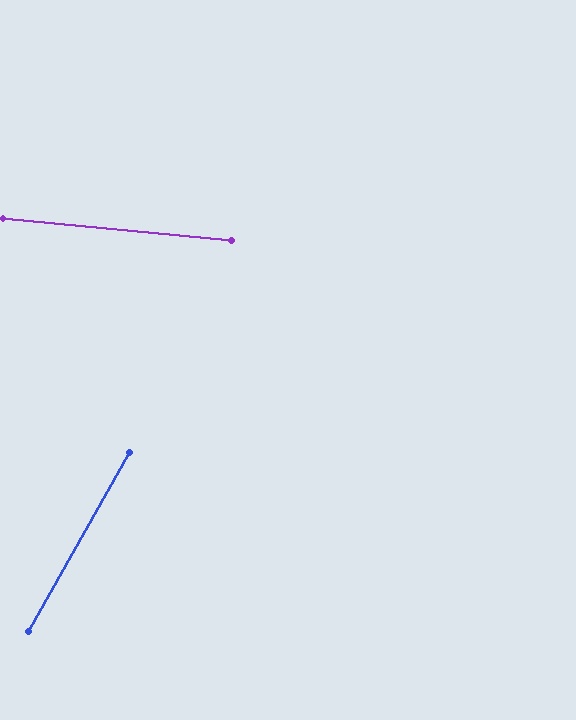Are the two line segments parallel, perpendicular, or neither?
Neither parallel nor perpendicular — they differ by about 66°.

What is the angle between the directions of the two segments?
Approximately 66 degrees.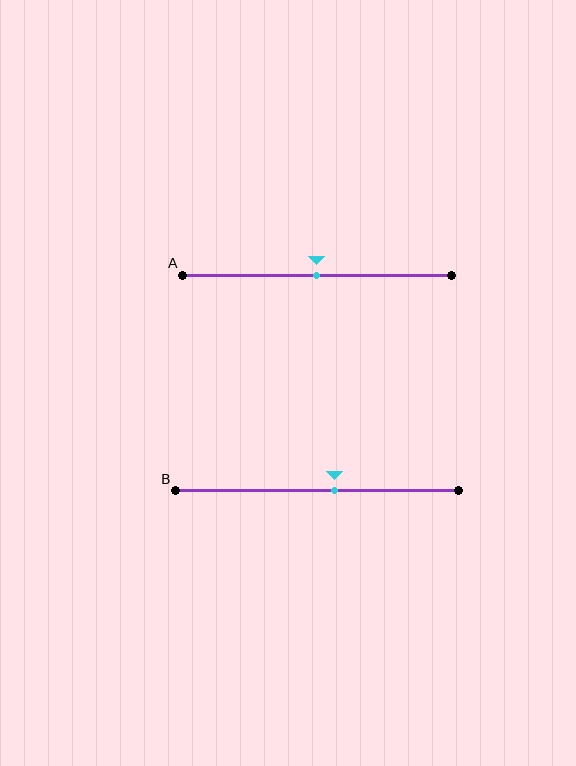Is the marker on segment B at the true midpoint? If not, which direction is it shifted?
No, the marker on segment B is shifted to the right by about 6% of the segment length.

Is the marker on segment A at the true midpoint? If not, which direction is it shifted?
Yes, the marker on segment A is at the true midpoint.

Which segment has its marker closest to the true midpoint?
Segment A has its marker closest to the true midpoint.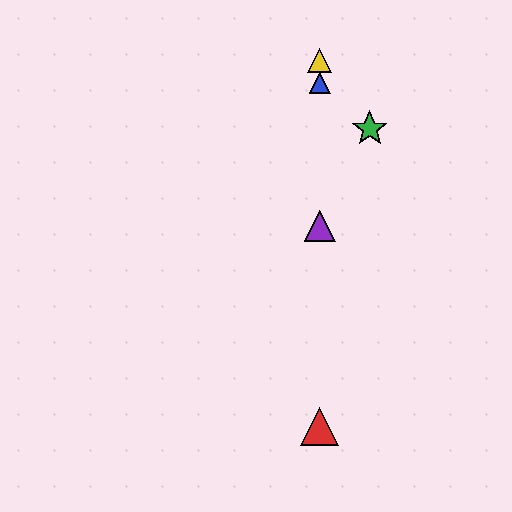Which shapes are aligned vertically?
The red triangle, the blue triangle, the yellow triangle, the purple triangle are aligned vertically.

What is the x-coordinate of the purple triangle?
The purple triangle is at x≈320.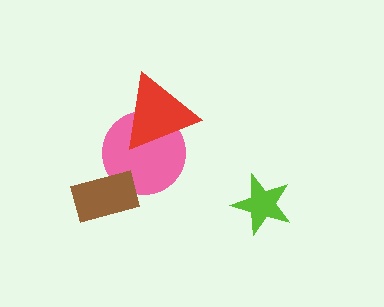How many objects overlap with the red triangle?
1 object overlaps with the red triangle.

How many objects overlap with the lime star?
0 objects overlap with the lime star.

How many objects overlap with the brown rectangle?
1 object overlaps with the brown rectangle.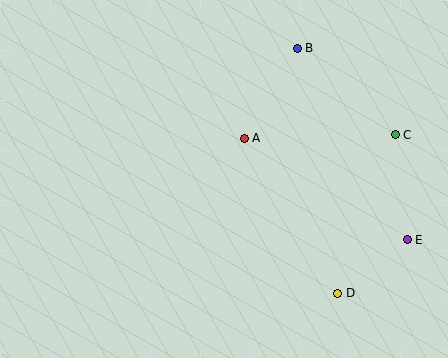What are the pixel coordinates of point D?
Point D is at (338, 293).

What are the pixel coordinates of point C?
Point C is at (395, 135).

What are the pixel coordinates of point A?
Point A is at (244, 138).